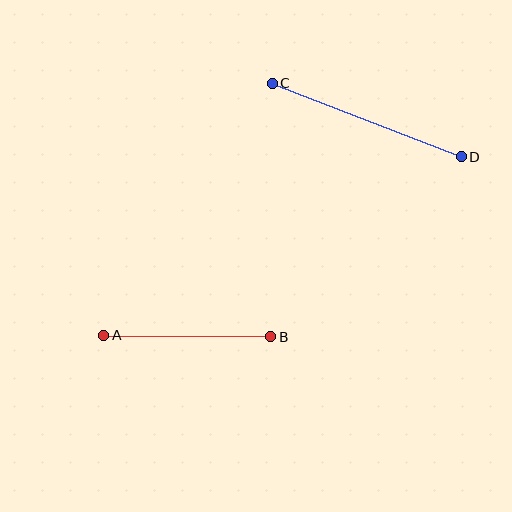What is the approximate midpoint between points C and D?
The midpoint is at approximately (367, 120) pixels.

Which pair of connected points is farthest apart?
Points C and D are farthest apart.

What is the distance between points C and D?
The distance is approximately 203 pixels.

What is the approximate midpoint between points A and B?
The midpoint is at approximately (187, 336) pixels.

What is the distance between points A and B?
The distance is approximately 167 pixels.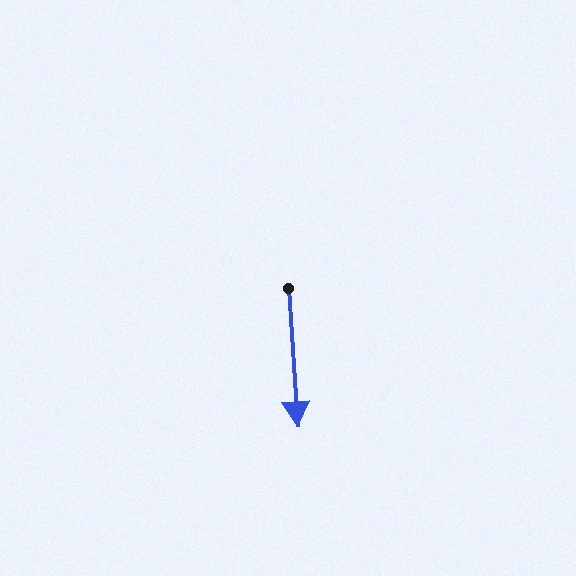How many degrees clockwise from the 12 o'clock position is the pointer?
Approximately 176 degrees.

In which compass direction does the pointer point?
South.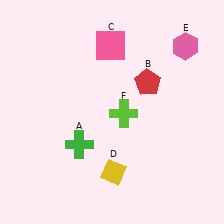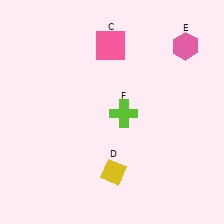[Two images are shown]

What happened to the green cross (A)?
The green cross (A) was removed in Image 2. It was in the bottom-left area of Image 1.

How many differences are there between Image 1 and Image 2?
There are 2 differences between the two images.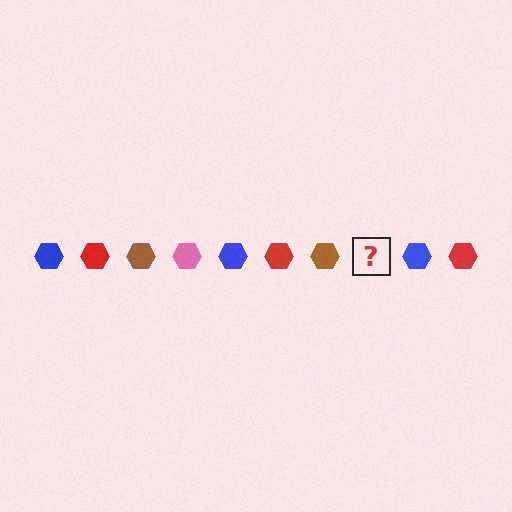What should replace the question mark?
The question mark should be replaced with a pink hexagon.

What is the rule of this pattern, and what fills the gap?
The rule is that the pattern cycles through blue, red, brown, pink hexagons. The gap should be filled with a pink hexagon.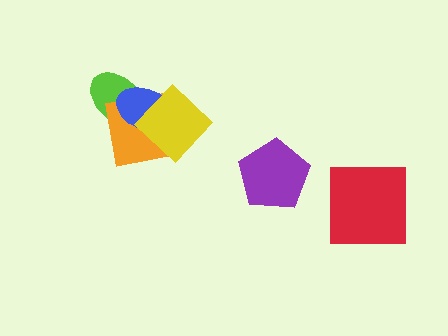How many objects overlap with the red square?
0 objects overlap with the red square.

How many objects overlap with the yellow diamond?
2 objects overlap with the yellow diamond.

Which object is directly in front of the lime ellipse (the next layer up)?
The orange square is directly in front of the lime ellipse.